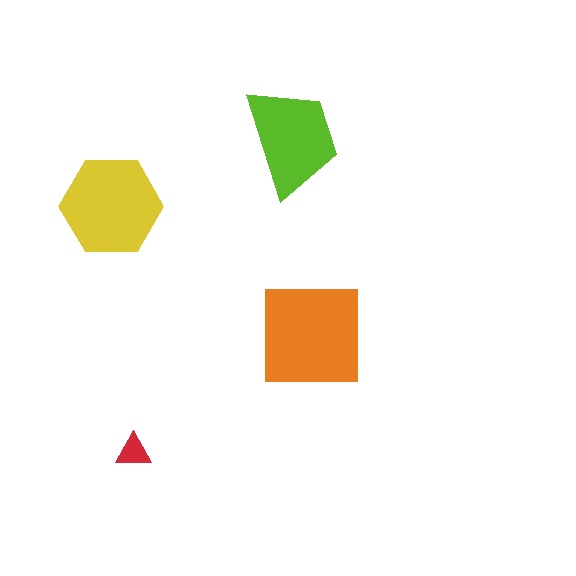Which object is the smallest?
The red triangle.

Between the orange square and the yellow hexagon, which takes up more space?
The orange square.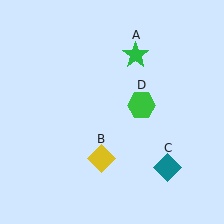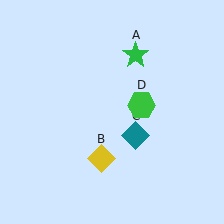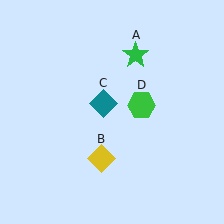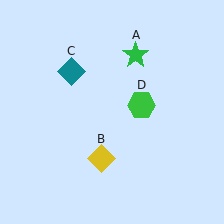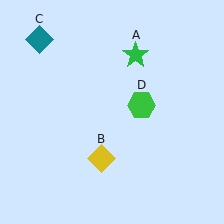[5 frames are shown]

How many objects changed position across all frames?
1 object changed position: teal diamond (object C).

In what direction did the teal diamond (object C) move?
The teal diamond (object C) moved up and to the left.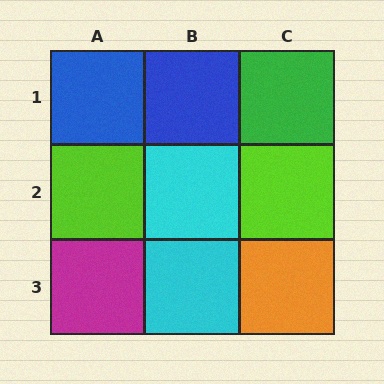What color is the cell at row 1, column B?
Blue.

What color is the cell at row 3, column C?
Orange.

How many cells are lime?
2 cells are lime.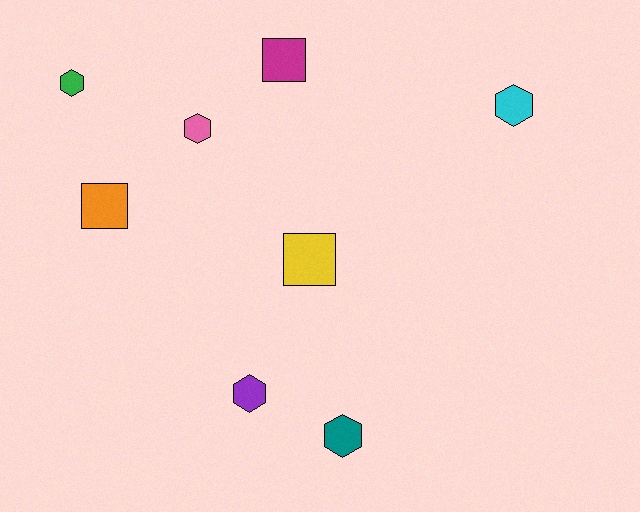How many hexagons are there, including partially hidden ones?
There are 5 hexagons.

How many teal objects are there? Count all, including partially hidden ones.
There is 1 teal object.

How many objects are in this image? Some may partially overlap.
There are 8 objects.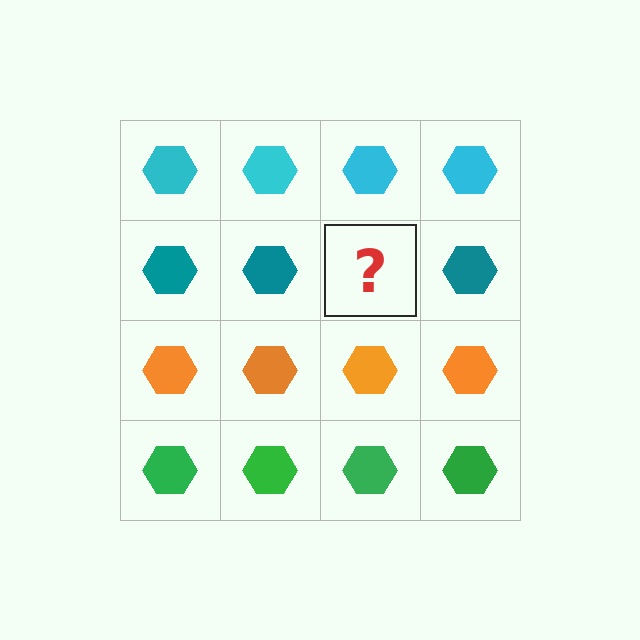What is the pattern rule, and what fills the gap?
The rule is that each row has a consistent color. The gap should be filled with a teal hexagon.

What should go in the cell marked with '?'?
The missing cell should contain a teal hexagon.